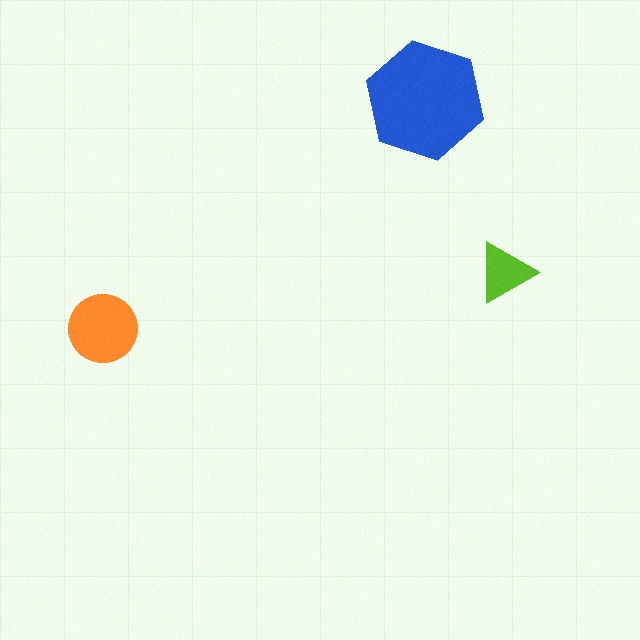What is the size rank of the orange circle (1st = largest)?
2nd.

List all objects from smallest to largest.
The lime triangle, the orange circle, the blue hexagon.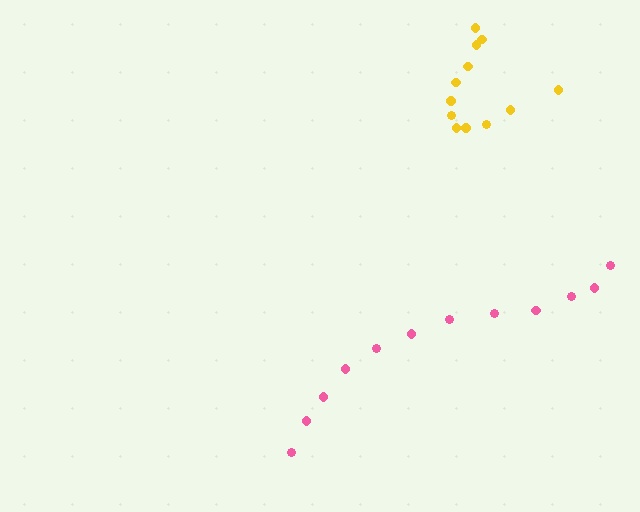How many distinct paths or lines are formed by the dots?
There are 2 distinct paths.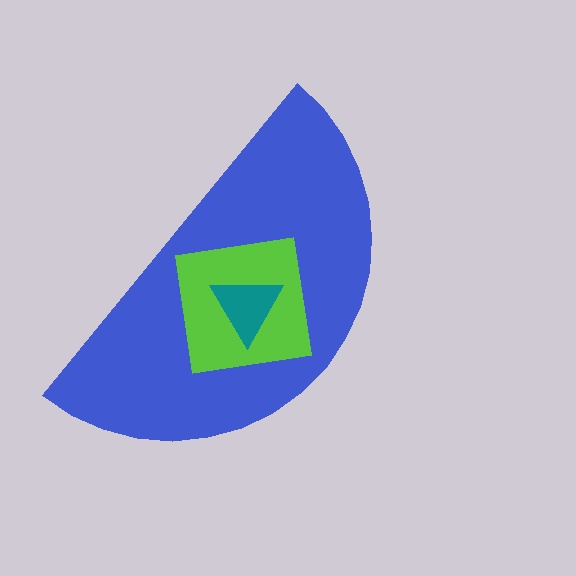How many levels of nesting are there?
3.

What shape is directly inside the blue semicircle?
The lime square.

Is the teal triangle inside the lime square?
Yes.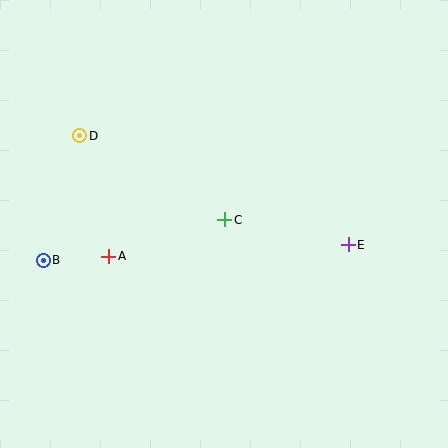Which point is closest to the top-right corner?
Point E is closest to the top-right corner.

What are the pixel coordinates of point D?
Point D is at (80, 136).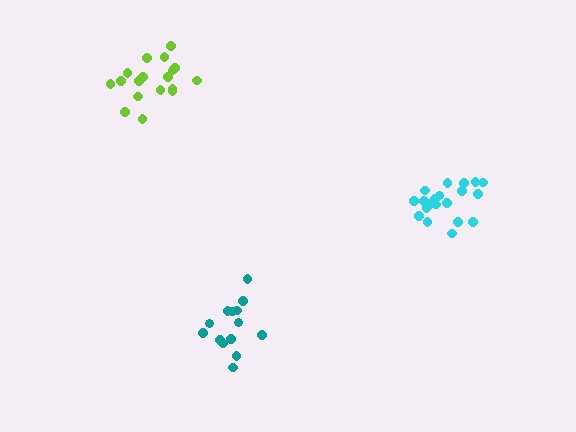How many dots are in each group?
Group 1: 18 dots, Group 2: 14 dots, Group 3: 20 dots (52 total).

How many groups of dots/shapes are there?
There are 3 groups.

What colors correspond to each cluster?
The clusters are colored: lime, teal, cyan.